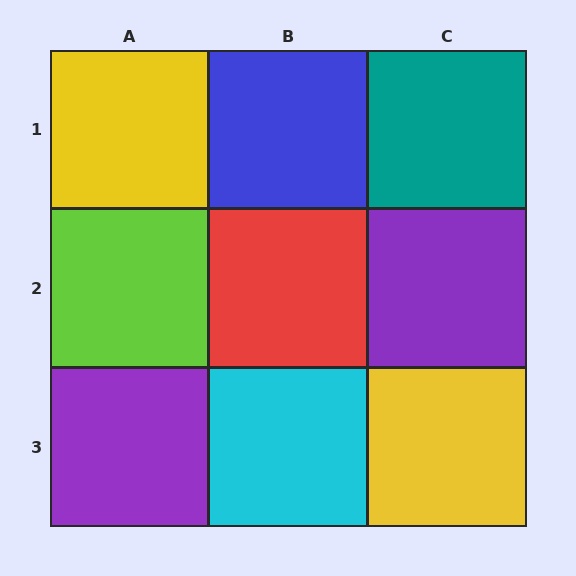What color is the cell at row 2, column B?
Red.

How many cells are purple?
2 cells are purple.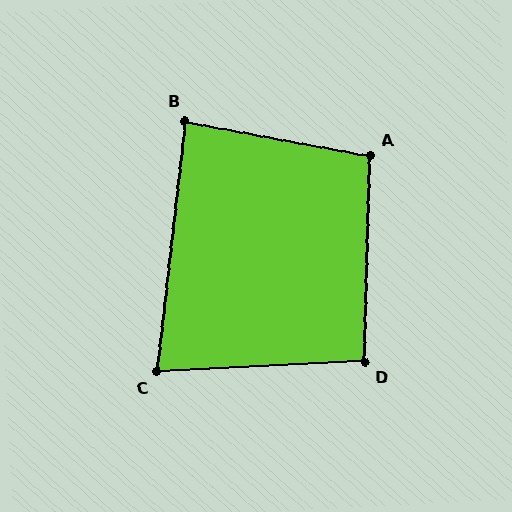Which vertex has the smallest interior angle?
C, at approximately 81 degrees.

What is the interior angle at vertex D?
Approximately 94 degrees (approximately right).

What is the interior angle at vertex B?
Approximately 86 degrees (approximately right).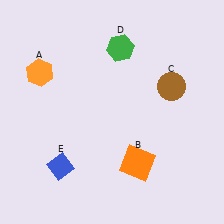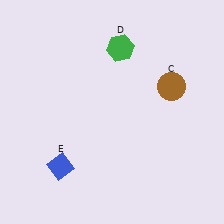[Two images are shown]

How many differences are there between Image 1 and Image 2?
There are 2 differences between the two images.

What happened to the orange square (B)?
The orange square (B) was removed in Image 2. It was in the bottom-right area of Image 1.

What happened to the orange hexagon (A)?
The orange hexagon (A) was removed in Image 2. It was in the top-left area of Image 1.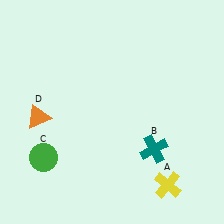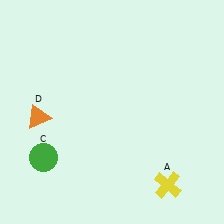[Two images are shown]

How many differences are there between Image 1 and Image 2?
There is 1 difference between the two images.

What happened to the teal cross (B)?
The teal cross (B) was removed in Image 2. It was in the bottom-right area of Image 1.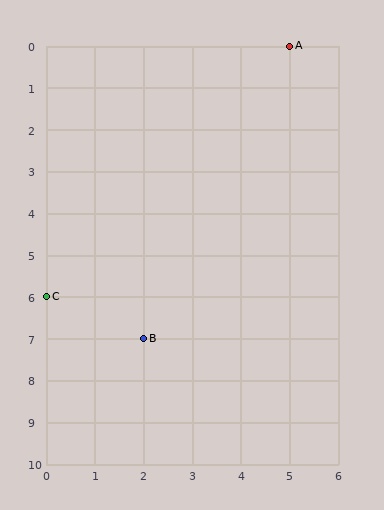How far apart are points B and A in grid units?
Points B and A are 3 columns and 7 rows apart (about 7.6 grid units diagonally).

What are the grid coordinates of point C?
Point C is at grid coordinates (0, 6).